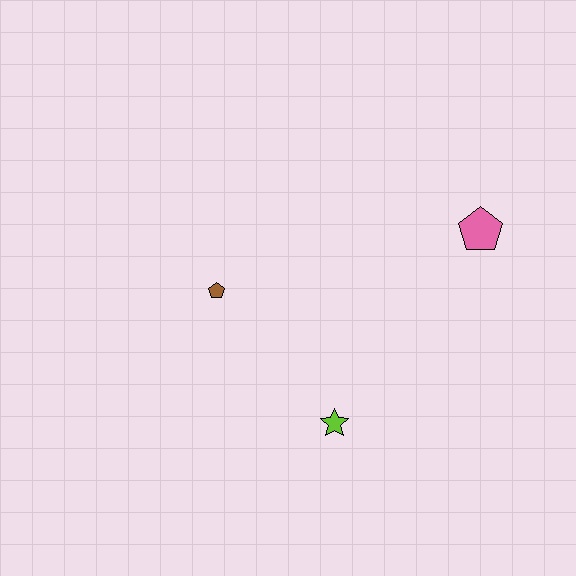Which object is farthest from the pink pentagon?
The brown pentagon is farthest from the pink pentagon.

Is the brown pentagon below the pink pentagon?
Yes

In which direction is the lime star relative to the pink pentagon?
The lime star is below the pink pentagon.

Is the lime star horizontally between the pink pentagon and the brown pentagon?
Yes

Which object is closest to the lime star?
The brown pentagon is closest to the lime star.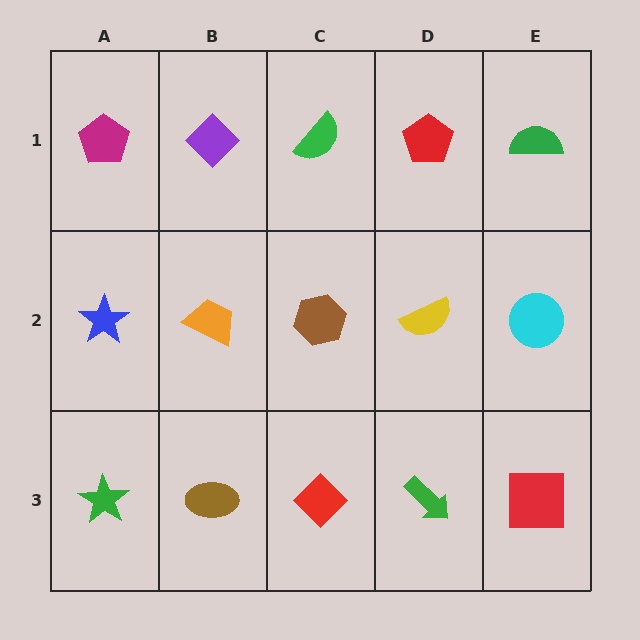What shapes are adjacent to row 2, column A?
A magenta pentagon (row 1, column A), a green star (row 3, column A), an orange trapezoid (row 2, column B).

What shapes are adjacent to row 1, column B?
An orange trapezoid (row 2, column B), a magenta pentagon (row 1, column A), a green semicircle (row 1, column C).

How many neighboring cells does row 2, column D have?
4.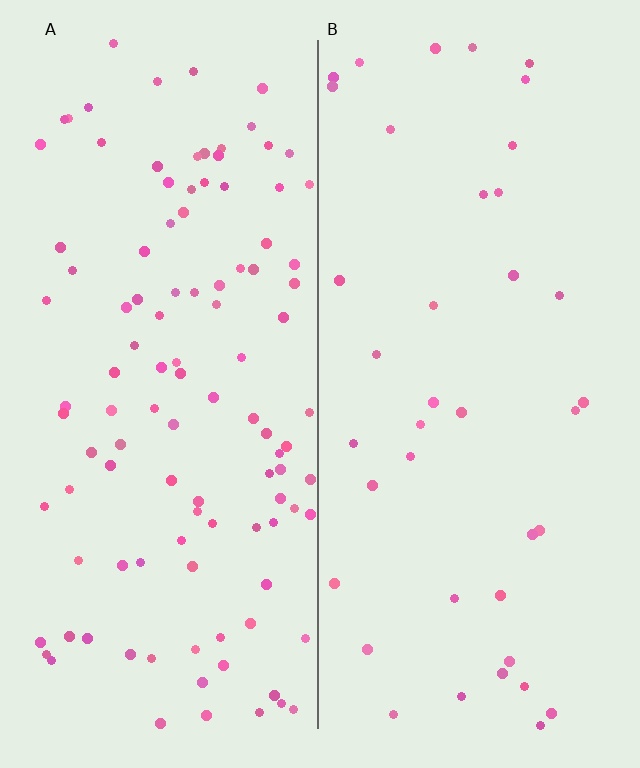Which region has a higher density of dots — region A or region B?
A (the left).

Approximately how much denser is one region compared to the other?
Approximately 2.8× — region A over region B.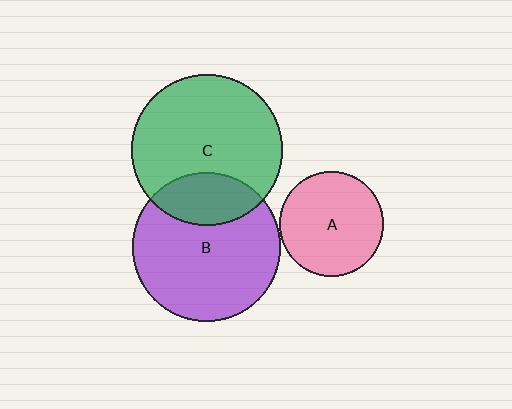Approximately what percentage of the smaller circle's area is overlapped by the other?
Approximately 25%.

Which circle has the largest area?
Circle C (green).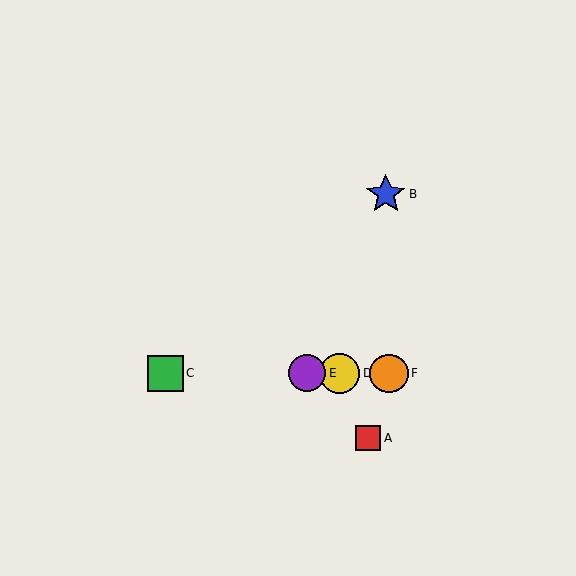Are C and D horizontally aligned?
Yes, both are at y≈373.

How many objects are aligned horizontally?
4 objects (C, D, E, F) are aligned horizontally.